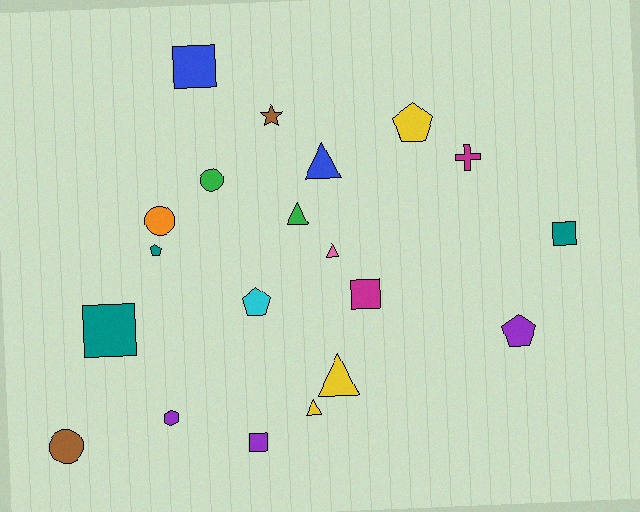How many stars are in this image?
There is 1 star.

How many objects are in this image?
There are 20 objects.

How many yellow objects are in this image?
There are 3 yellow objects.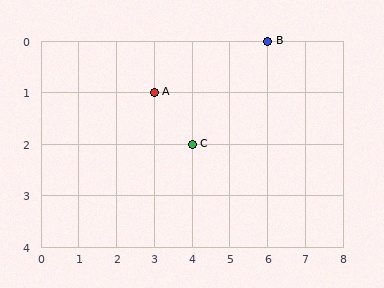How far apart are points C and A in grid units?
Points C and A are 1 column and 1 row apart (about 1.4 grid units diagonally).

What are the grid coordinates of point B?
Point B is at grid coordinates (6, 0).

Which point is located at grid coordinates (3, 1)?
Point A is at (3, 1).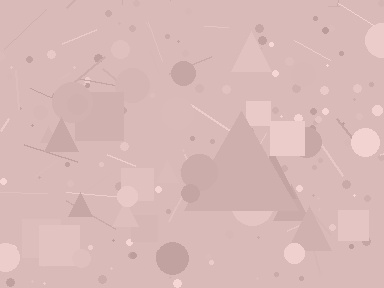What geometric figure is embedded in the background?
A triangle is embedded in the background.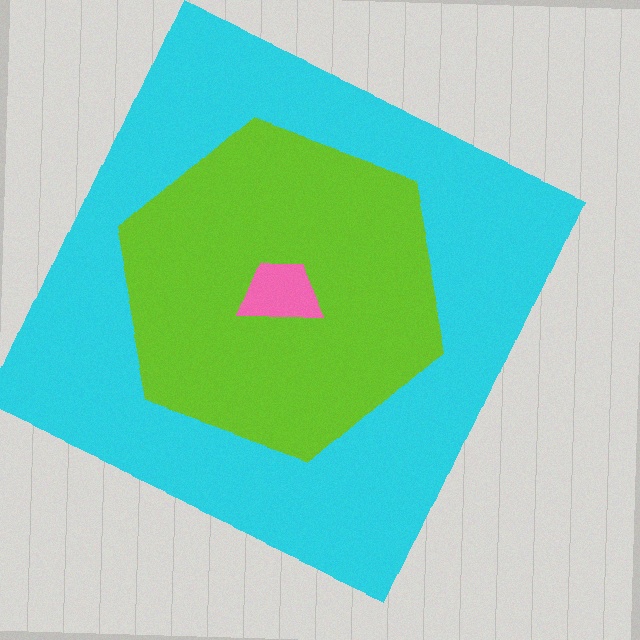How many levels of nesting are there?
3.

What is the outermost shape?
The cyan square.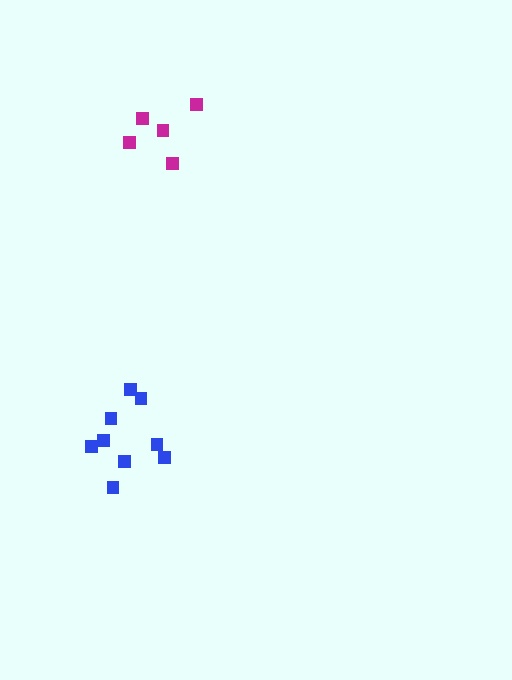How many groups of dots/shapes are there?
There are 2 groups.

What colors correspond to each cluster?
The clusters are colored: blue, magenta.